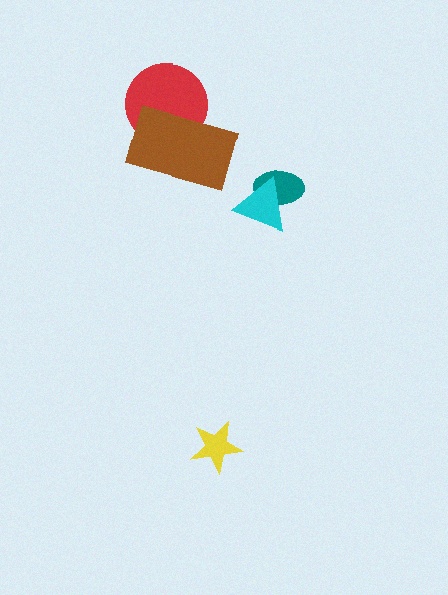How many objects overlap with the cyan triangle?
1 object overlaps with the cyan triangle.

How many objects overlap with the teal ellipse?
1 object overlaps with the teal ellipse.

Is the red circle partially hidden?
Yes, it is partially covered by another shape.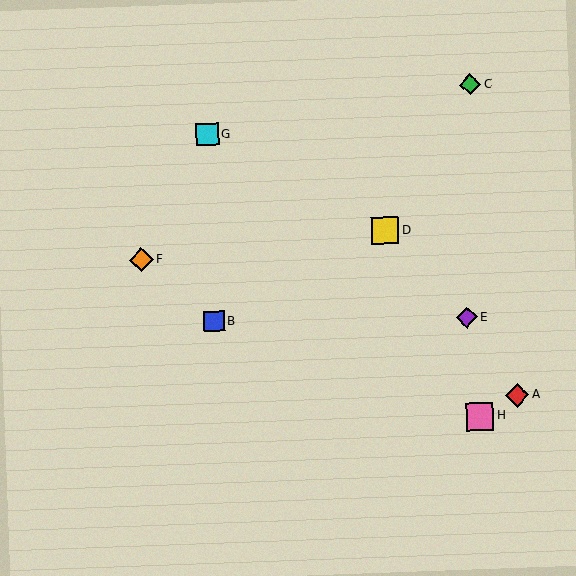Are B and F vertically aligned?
No, B is at x≈214 and F is at x≈141.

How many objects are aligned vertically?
2 objects (B, G) are aligned vertically.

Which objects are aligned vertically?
Objects B, G are aligned vertically.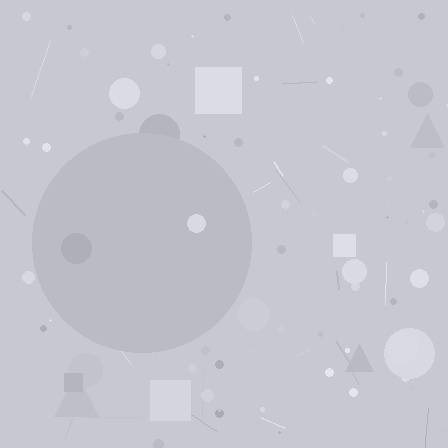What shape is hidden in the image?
A circle is hidden in the image.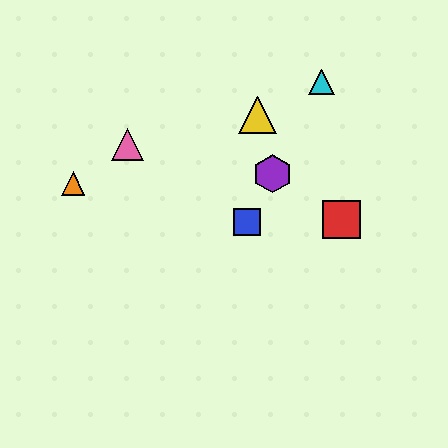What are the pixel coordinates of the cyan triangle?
The cyan triangle is at (321, 82).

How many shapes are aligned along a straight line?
4 shapes (the blue square, the green square, the purple hexagon, the cyan triangle) are aligned along a straight line.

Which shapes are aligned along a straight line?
The blue square, the green square, the purple hexagon, the cyan triangle are aligned along a straight line.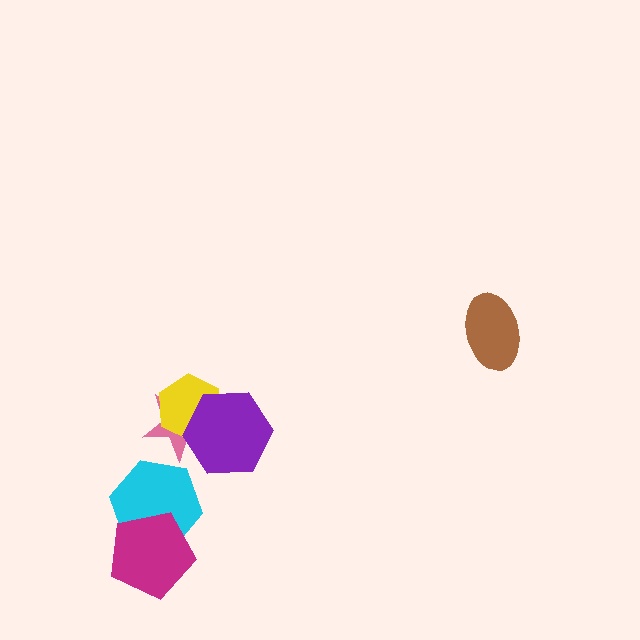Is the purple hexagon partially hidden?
No, no other shape covers it.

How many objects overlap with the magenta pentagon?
1 object overlaps with the magenta pentagon.